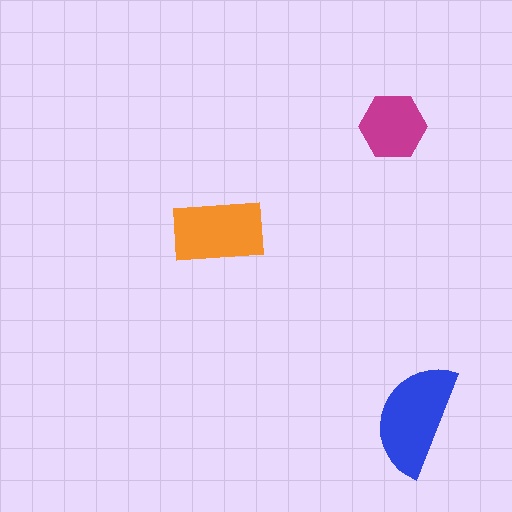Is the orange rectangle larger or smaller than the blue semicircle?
Smaller.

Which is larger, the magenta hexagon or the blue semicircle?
The blue semicircle.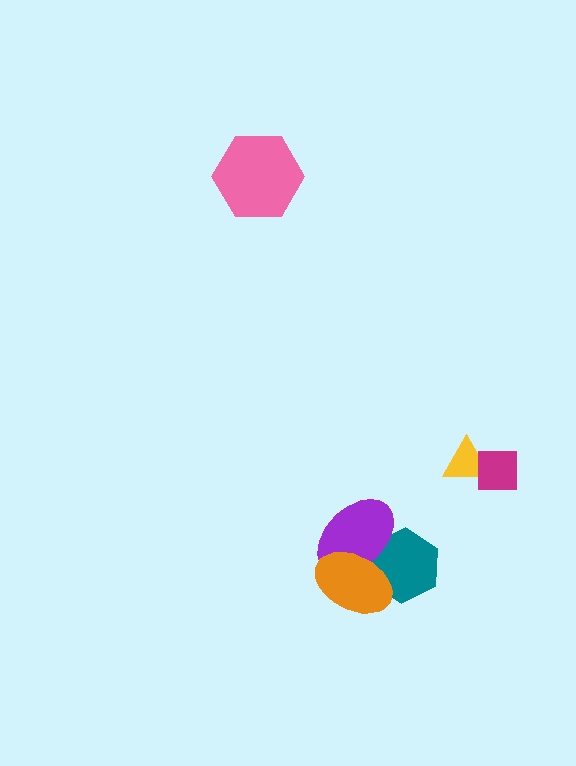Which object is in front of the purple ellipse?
The orange ellipse is in front of the purple ellipse.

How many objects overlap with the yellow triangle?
1 object overlaps with the yellow triangle.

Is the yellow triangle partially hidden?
Yes, it is partially covered by another shape.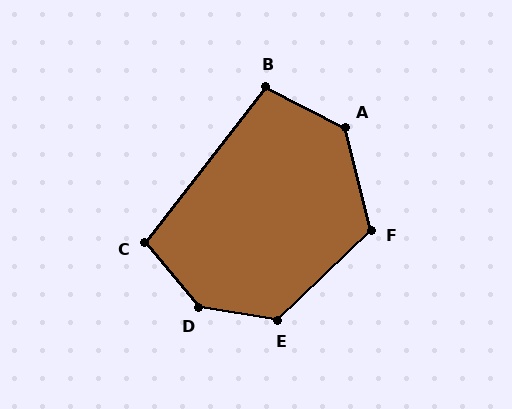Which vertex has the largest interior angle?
D, at approximately 139 degrees.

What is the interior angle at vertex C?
Approximately 102 degrees (obtuse).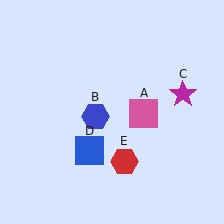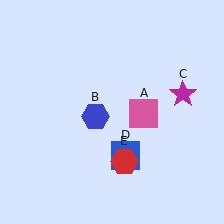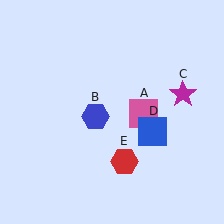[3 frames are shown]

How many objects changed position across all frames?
1 object changed position: blue square (object D).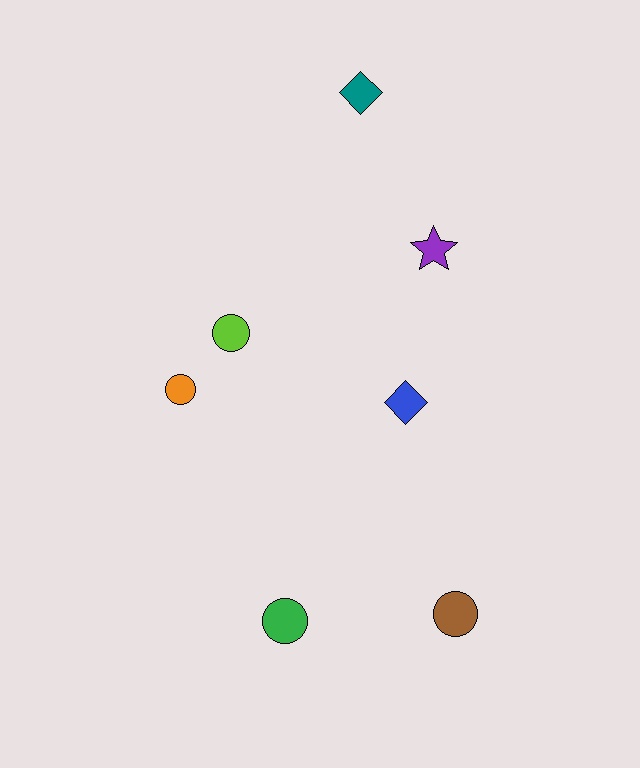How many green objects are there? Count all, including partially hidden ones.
There is 1 green object.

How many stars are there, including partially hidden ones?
There is 1 star.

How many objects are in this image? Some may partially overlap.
There are 7 objects.